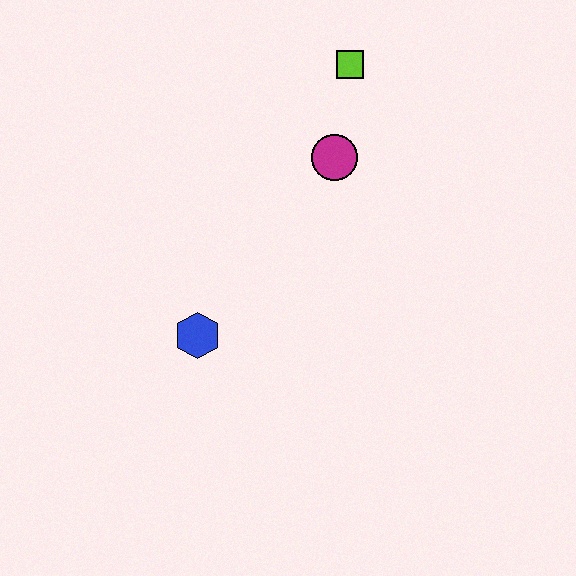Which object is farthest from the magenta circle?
The blue hexagon is farthest from the magenta circle.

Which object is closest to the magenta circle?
The lime square is closest to the magenta circle.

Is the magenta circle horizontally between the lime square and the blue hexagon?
Yes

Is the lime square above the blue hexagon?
Yes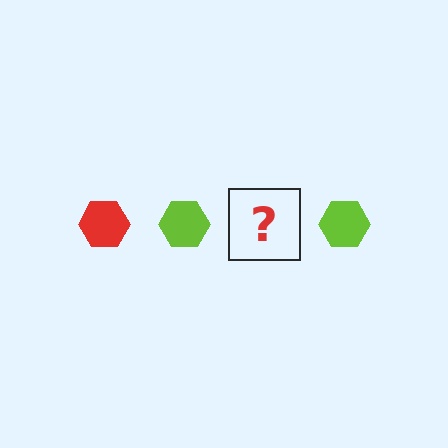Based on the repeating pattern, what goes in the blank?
The blank should be a red hexagon.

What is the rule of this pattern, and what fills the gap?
The rule is that the pattern cycles through red, lime hexagons. The gap should be filled with a red hexagon.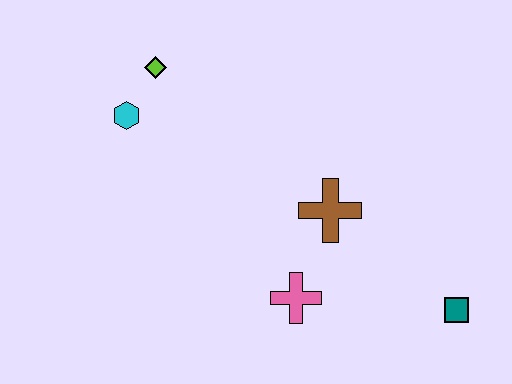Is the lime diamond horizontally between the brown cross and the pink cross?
No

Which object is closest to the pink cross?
The brown cross is closest to the pink cross.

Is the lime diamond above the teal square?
Yes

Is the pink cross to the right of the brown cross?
No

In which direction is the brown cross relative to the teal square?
The brown cross is to the left of the teal square.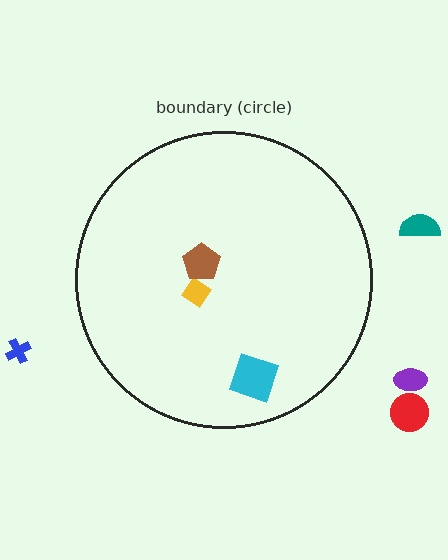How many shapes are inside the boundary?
3 inside, 4 outside.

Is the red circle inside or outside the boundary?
Outside.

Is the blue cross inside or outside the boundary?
Outside.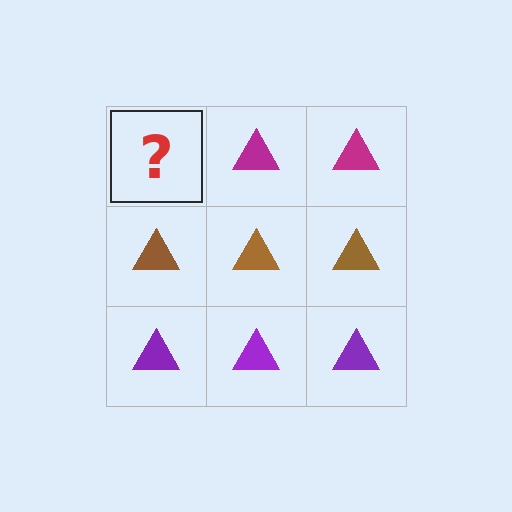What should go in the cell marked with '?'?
The missing cell should contain a magenta triangle.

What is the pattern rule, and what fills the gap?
The rule is that each row has a consistent color. The gap should be filled with a magenta triangle.